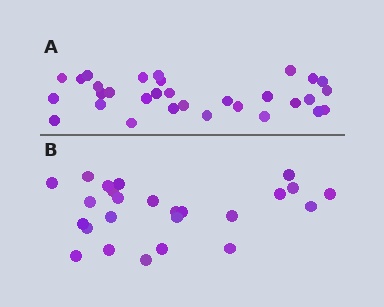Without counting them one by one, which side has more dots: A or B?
Region A (the top region) has more dots.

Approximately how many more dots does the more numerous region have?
Region A has about 6 more dots than region B.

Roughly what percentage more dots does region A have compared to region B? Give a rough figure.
About 25% more.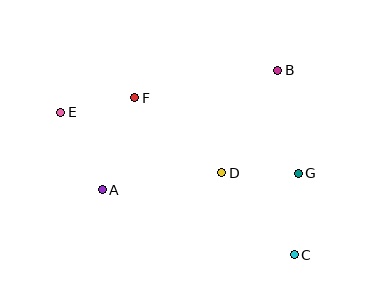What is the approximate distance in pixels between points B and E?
The distance between B and E is approximately 221 pixels.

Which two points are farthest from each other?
Points C and E are farthest from each other.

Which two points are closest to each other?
Points E and F are closest to each other.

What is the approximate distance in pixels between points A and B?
The distance between A and B is approximately 212 pixels.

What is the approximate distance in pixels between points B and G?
The distance between B and G is approximately 105 pixels.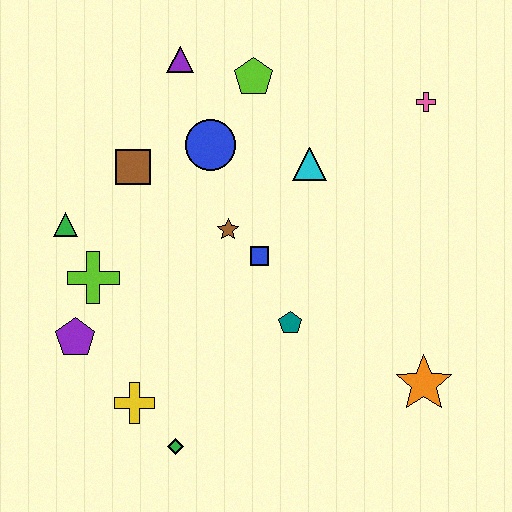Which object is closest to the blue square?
The brown star is closest to the blue square.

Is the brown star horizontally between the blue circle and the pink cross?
Yes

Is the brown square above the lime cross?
Yes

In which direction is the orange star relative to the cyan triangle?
The orange star is below the cyan triangle.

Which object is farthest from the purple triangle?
The orange star is farthest from the purple triangle.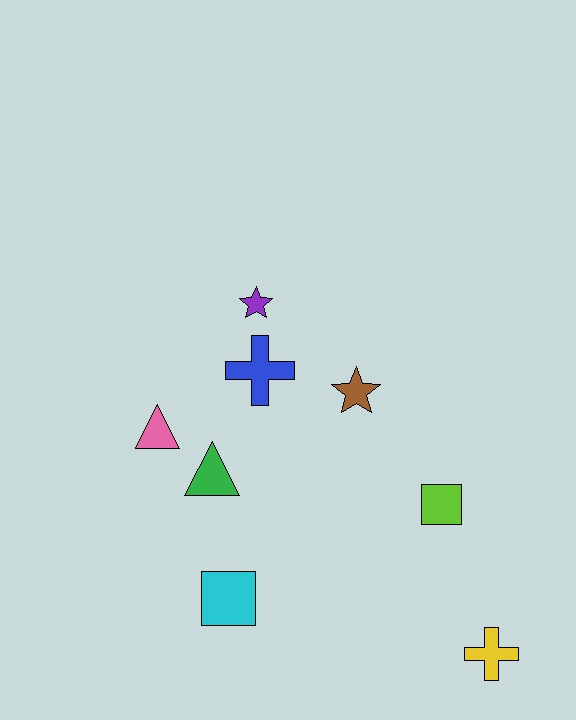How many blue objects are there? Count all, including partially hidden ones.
There is 1 blue object.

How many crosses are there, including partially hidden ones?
There are 2 crosses.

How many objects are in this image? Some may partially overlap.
There are 8 objects.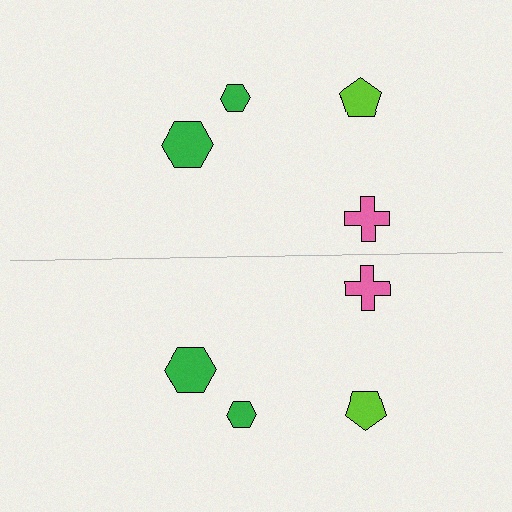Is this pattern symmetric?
Yes, this pattern has bilateral (reflection) symmetry.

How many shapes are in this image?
There are 8 shapes in this image.